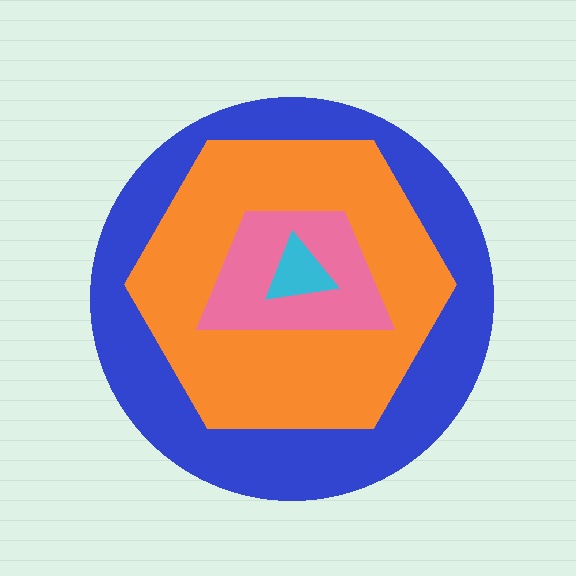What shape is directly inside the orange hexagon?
The pink trapezoid.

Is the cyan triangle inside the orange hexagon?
Yes.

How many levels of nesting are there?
4.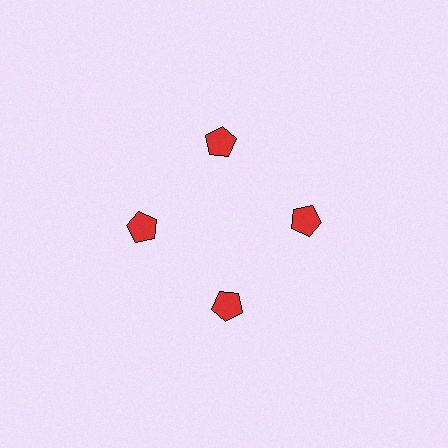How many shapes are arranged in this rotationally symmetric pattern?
There are 4 shapes, arranged in 4 groups of 1.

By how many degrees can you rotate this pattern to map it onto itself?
The pattern maps onto itself every 90 degrees of rotation.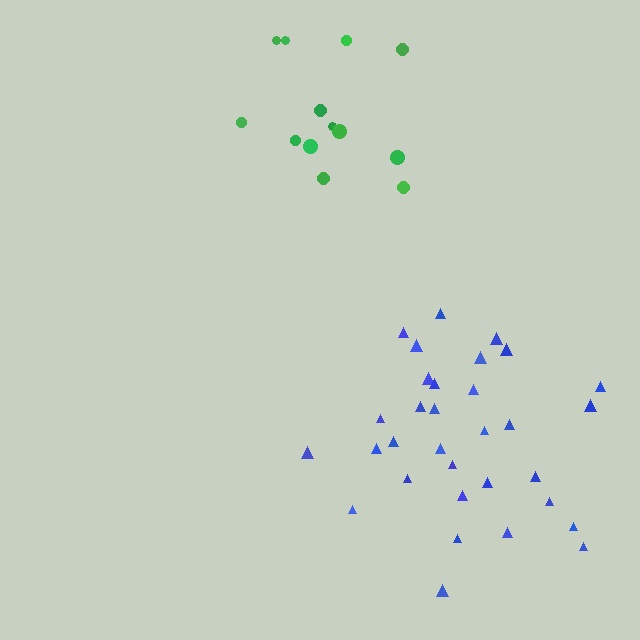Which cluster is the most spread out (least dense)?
Green.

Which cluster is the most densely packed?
Blue.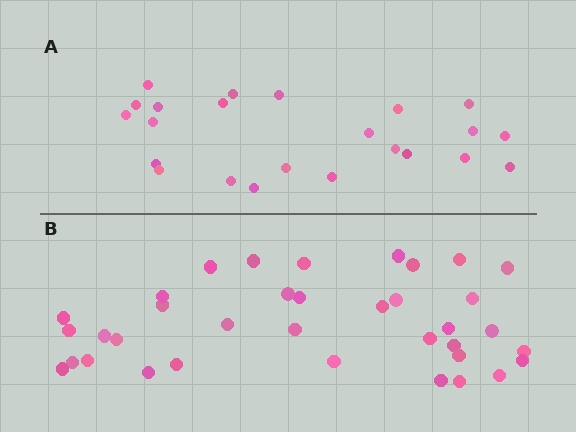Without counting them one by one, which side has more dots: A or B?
Region B (the bottom region) has more dots.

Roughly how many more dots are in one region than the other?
Region B has approximately 15 more dots than region A.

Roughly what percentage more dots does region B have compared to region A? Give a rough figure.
About 55% more.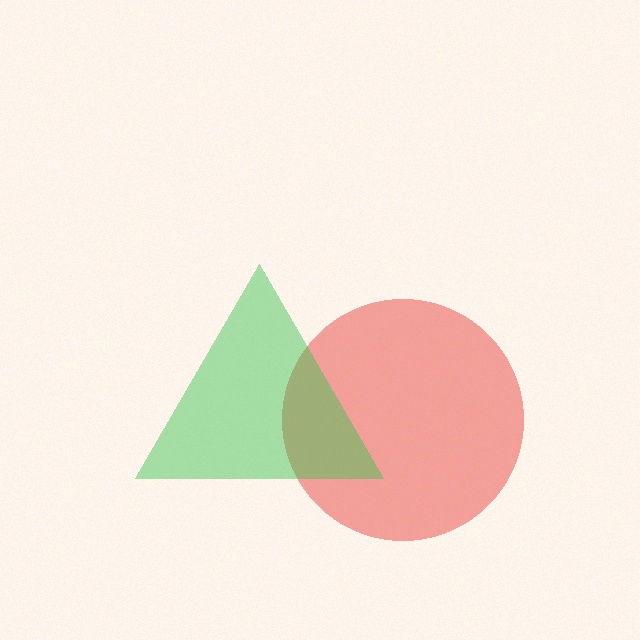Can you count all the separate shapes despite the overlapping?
Yes, there are 2 separate shapes.